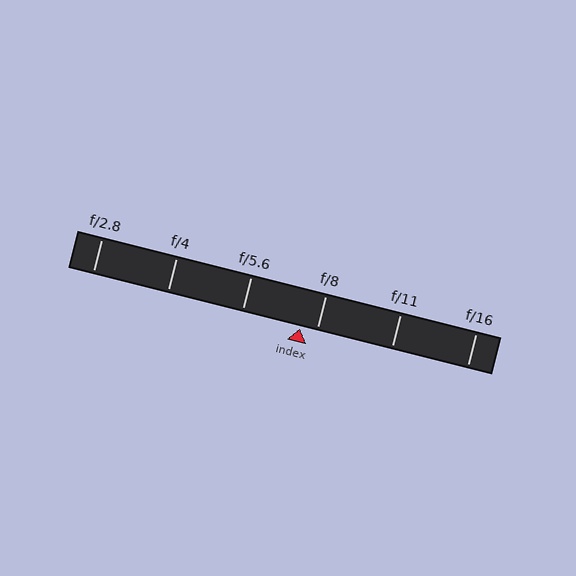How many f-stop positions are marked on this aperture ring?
There are 6 f-stop positions marked.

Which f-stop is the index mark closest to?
The index mark is closest to f/8.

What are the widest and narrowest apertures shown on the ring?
The widest aperture shown is f/2.8 and the narrowest is f/16.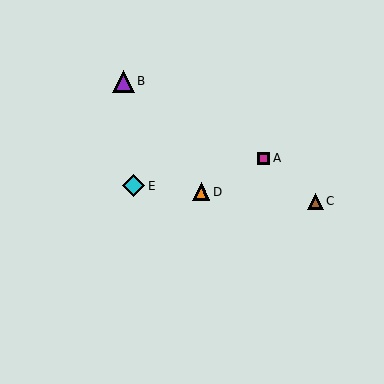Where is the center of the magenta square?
The center of the magenta square is at (263, 158).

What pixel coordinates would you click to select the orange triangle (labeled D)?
Click at (201, 192) to select the orange triangle D.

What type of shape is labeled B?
Shape B is a purple triangle.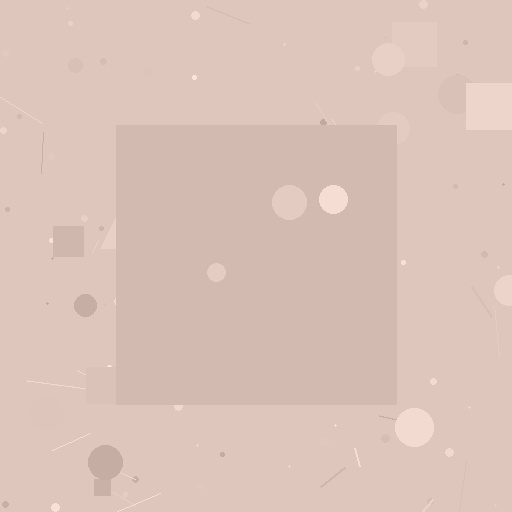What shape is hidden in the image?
A square is hidden in the image.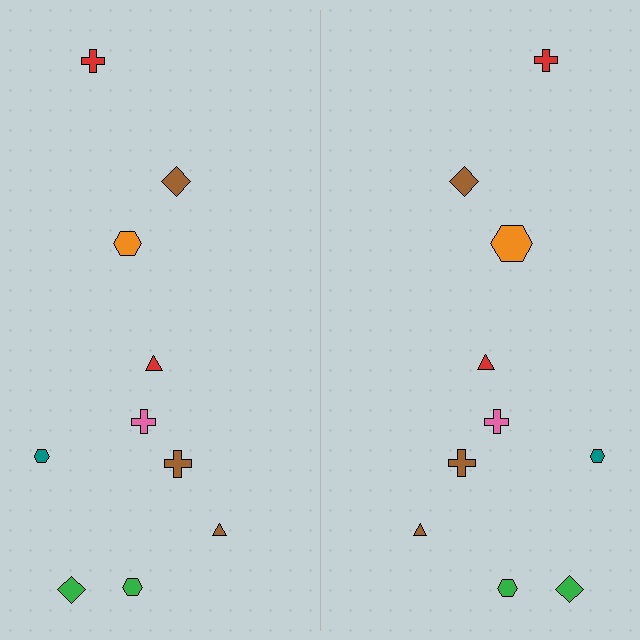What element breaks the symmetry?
The orange hexagon on the right side has a different size than its mirror counterpart.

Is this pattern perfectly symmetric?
No, the pattern is not perfectly symmetric. The orange hexagon on the right side has a different size than its mirror counterpart.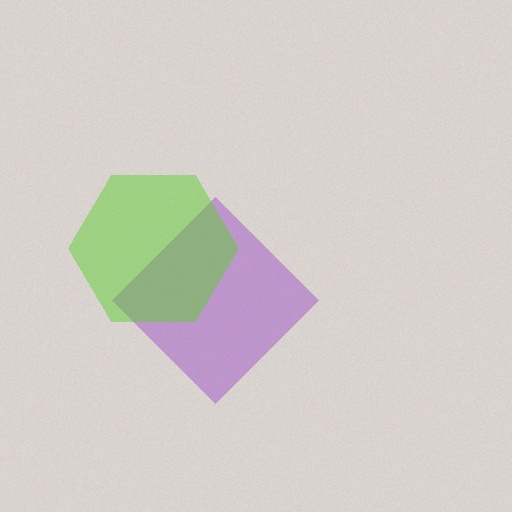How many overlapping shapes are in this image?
There are 2 overlapping shapes in the image.